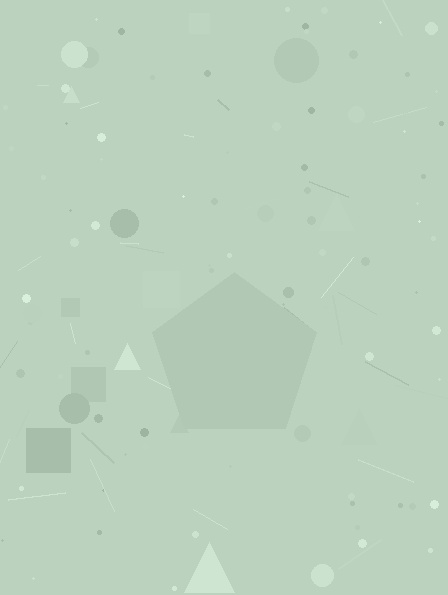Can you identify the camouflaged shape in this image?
The camouflaged shape is a pentagon.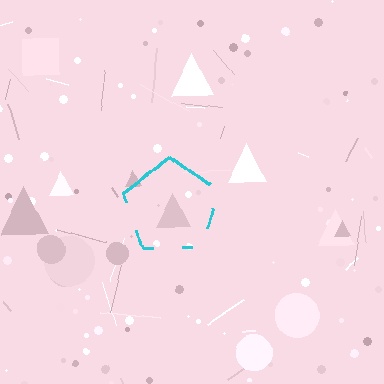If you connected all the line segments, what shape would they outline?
They would outline a pentagon.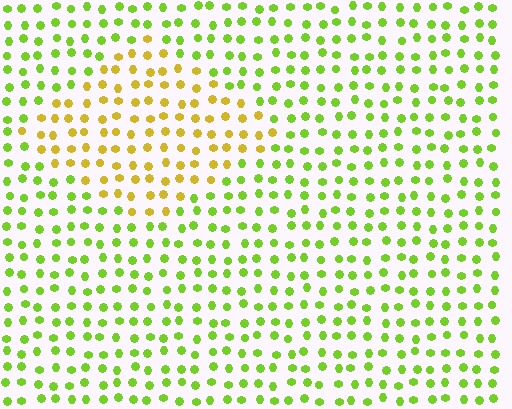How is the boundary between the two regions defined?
The boundary is defined purely by a slight shift in hue (about 43 degrees). Spacing, size, and orientation are identical on both sides.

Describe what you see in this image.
The image is filled with small lime elements in a uniform arrangement. A diamond-shaped region is visible where the elements are tinted to a slightly different hue, forming a subtle color boundary.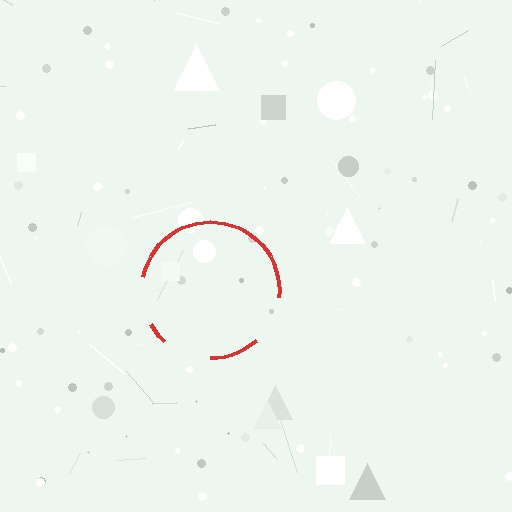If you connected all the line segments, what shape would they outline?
They would outline a circle.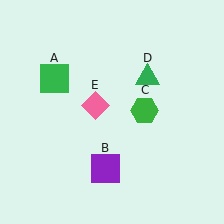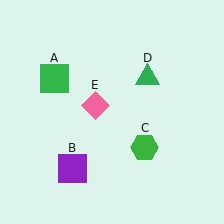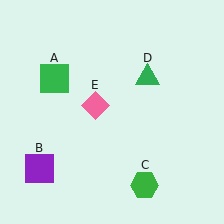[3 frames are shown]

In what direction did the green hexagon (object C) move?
The green hexagon (object C) moved down.